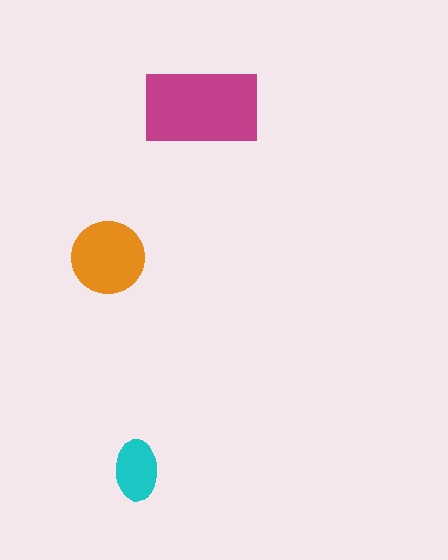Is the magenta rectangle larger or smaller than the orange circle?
Larger.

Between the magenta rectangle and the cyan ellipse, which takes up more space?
The magenta rectangle.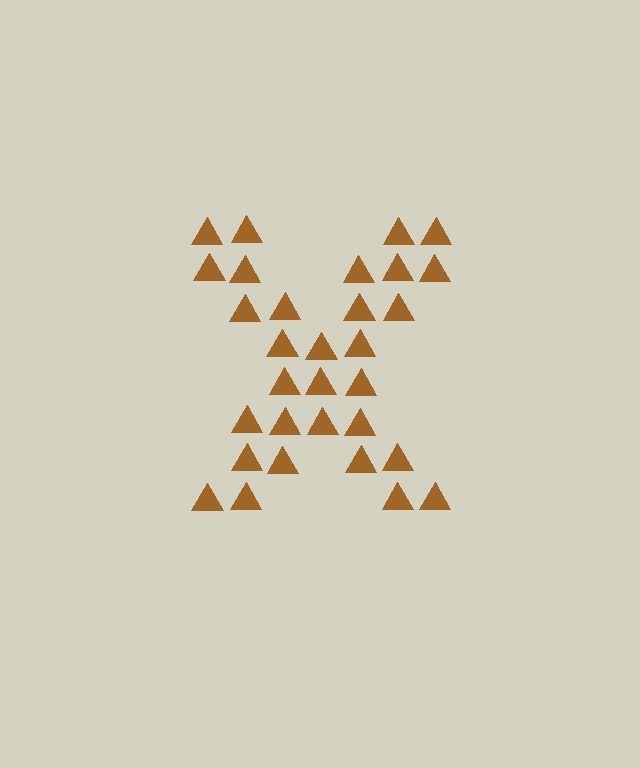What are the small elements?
The small elements are triangles.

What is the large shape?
The large shape is the letter X.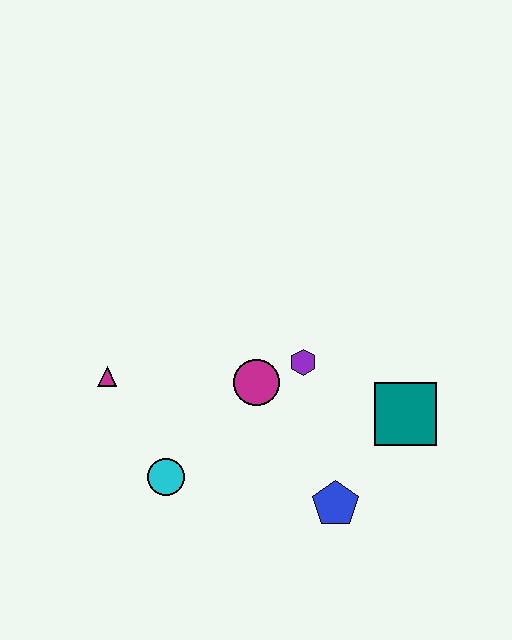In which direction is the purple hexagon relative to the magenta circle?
The purple hexagon is to the right of the magenta circle.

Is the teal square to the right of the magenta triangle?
Yes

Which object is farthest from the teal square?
The magenta triangle is farthest from the teal square.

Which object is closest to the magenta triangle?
The cyan circle is closest to the magenta triangle.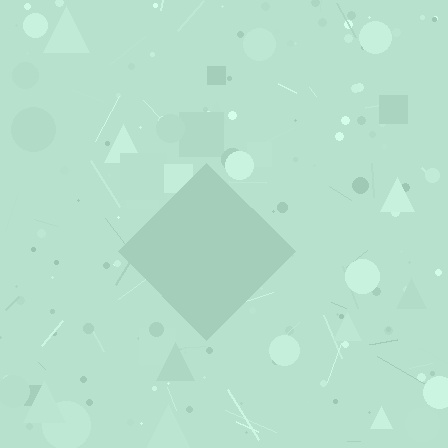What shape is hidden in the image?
A diamond is hidden in the image.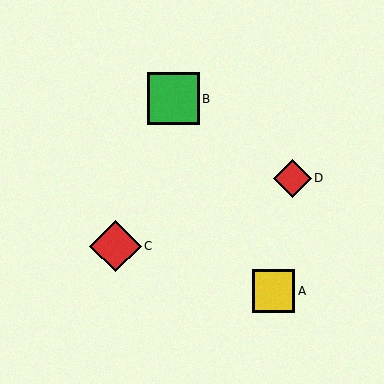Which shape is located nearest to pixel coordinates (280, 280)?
The yellow square (labeled A) at (274, 291) is nearest to that location.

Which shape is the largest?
The green square (labeled B) is the largest.